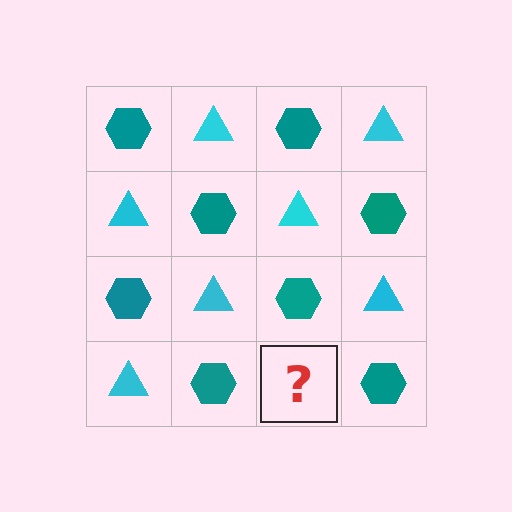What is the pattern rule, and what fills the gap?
The rule is that it alternates teal hexagon and cyan triangle in a checkerboard pattern. The gap should be filled with a cyan triangle.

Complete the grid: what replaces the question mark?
The question mark should be replaced with a cyan triangle.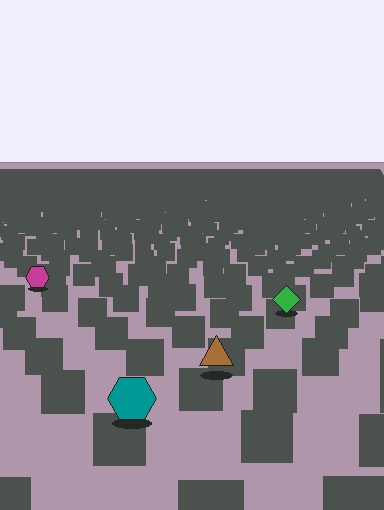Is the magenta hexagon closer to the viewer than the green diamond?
No. The green diamond is closer — you can tell from the texture gradient: the ground texture is coarser near it.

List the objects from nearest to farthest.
From nearest to farthest: the teal hexagon, the brown triangle, the green diamond, the magenta hexagon.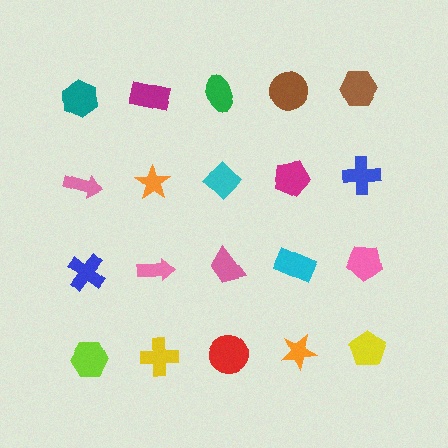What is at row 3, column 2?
A pink arrow.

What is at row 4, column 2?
A yellow cross.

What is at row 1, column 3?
A green ellipse.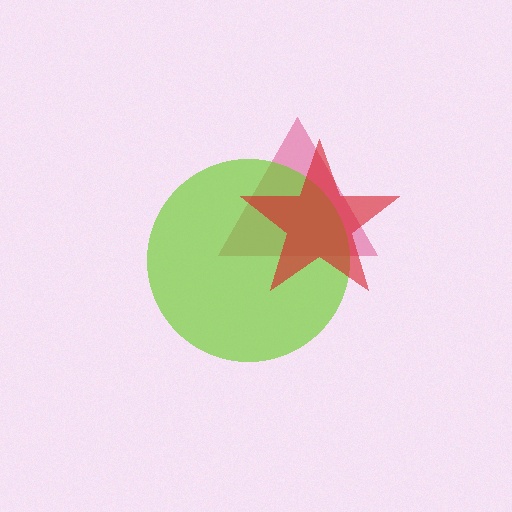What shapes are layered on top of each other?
The layered shapes are: a pink triangle, a lime circle, a red star.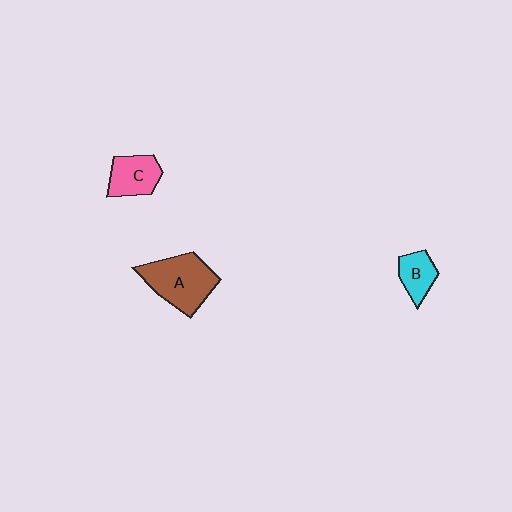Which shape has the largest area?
Shape A (brown).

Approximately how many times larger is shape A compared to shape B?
Approximately 2.1 times.